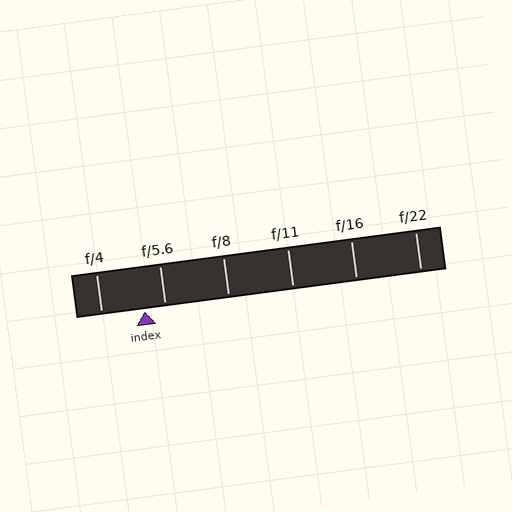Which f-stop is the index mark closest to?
The index mark is closest to f/5.6.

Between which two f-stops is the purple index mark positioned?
The index mark is between f/4 and f/5.6.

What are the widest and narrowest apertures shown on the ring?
The widest aperture shown is f/4 and the narrowest is f/22.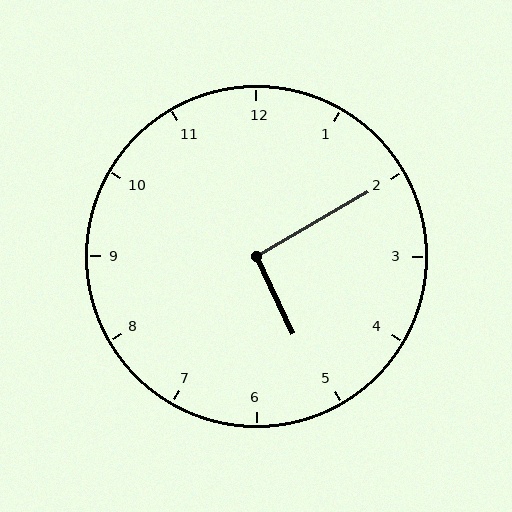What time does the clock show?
5:10.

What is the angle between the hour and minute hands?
Approximately 95 degrees.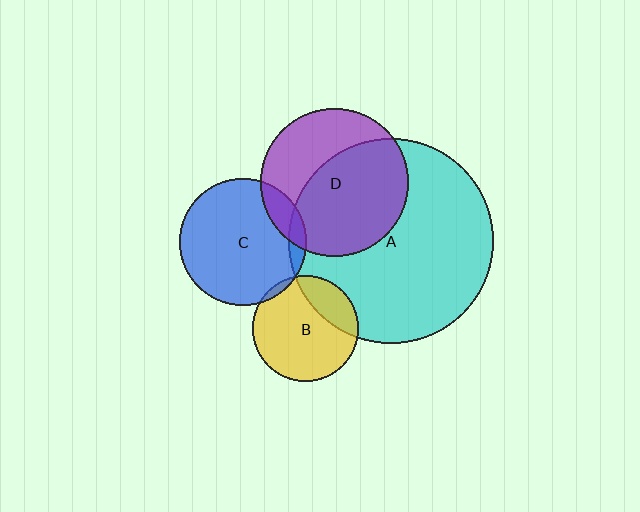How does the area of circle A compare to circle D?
Approximately 1.9 times.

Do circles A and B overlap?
Yes.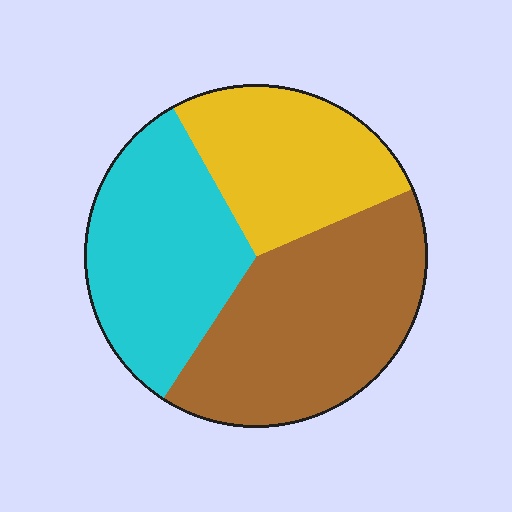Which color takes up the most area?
Brown, at roughly 40%.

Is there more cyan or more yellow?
Cyan.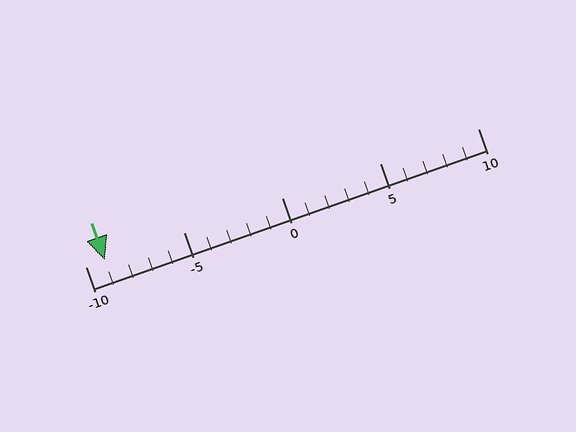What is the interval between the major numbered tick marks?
The major tick marks are spaced 5 units apart.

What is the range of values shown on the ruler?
The ruler shows values from -10 to 10.